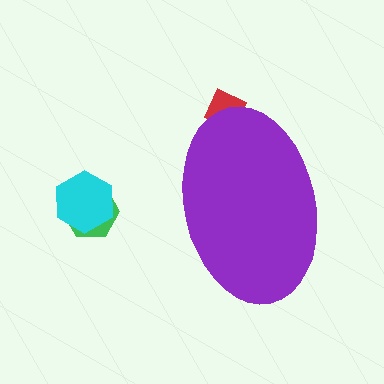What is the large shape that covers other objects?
A purple ellipse.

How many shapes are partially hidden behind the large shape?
1 shape is partially hidden.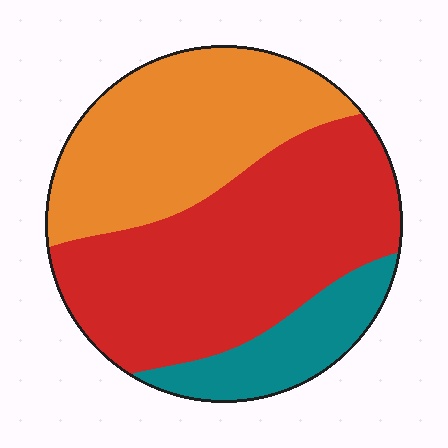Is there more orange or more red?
Red.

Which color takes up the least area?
Teal, at roughly 15%.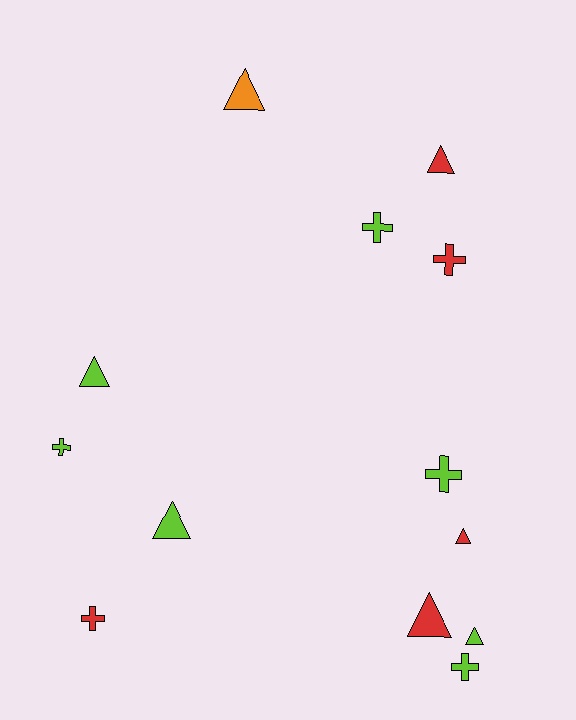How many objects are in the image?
There are 13 objects.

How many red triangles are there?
There are 3 red triangles.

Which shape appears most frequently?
Triangle, with 7 objects.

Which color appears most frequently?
Lime, with 7 objects.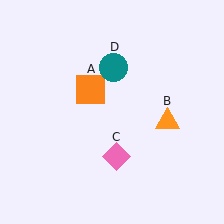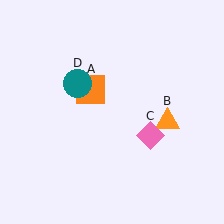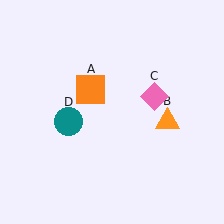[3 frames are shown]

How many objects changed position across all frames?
2 objects changed position: pink diamond (object C), teal circle (object D).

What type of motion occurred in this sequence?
The pink diamond (object C), teal circle (object D) rotated counterclockwise around the center of the scene.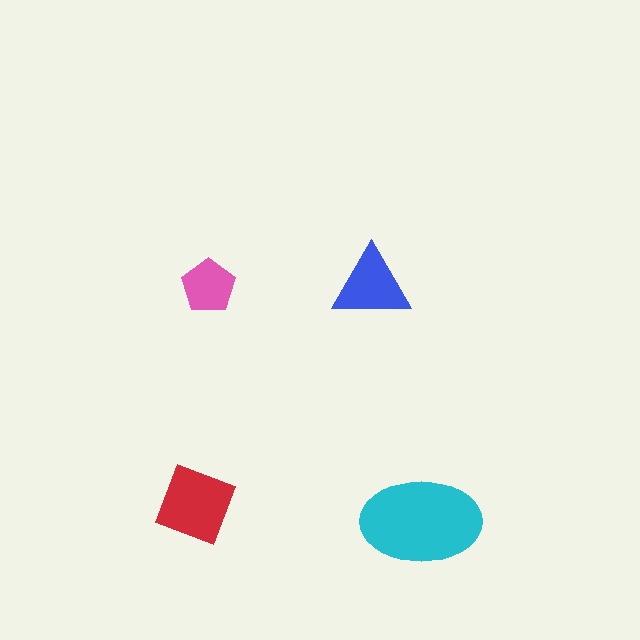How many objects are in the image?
There are 4 objects in the image.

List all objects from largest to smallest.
The cyan ellipse, the red diamond, the blue triangle, the pink pentagon.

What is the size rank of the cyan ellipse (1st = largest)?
1st.